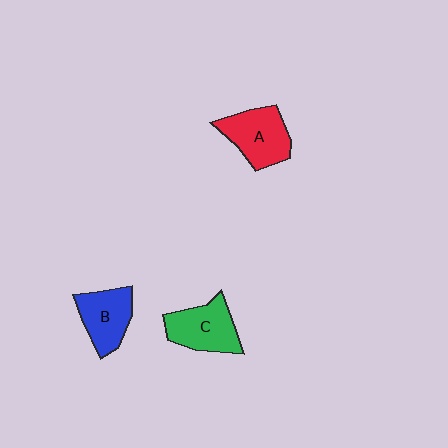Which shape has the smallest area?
Shape B (blue).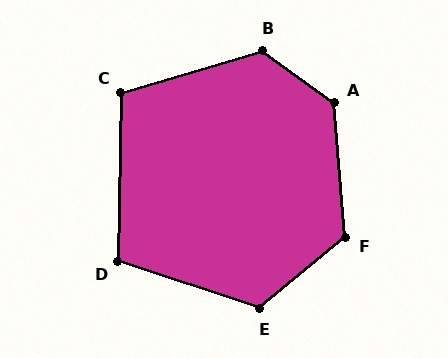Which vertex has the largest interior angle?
A, at approximately 130 degrees.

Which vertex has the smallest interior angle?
D, at approximately 107 degrees.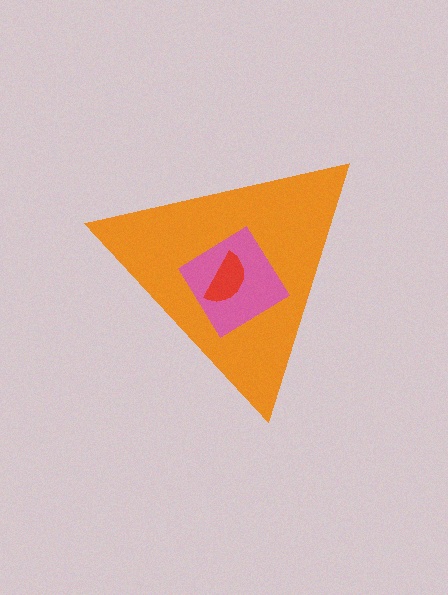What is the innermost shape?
The red semicircle.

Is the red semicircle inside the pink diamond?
Yes.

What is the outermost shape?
The orange triangle.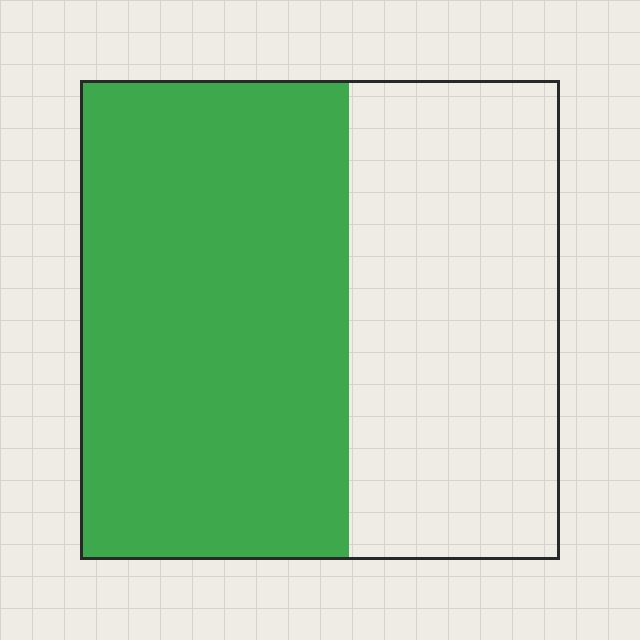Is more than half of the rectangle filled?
Yes.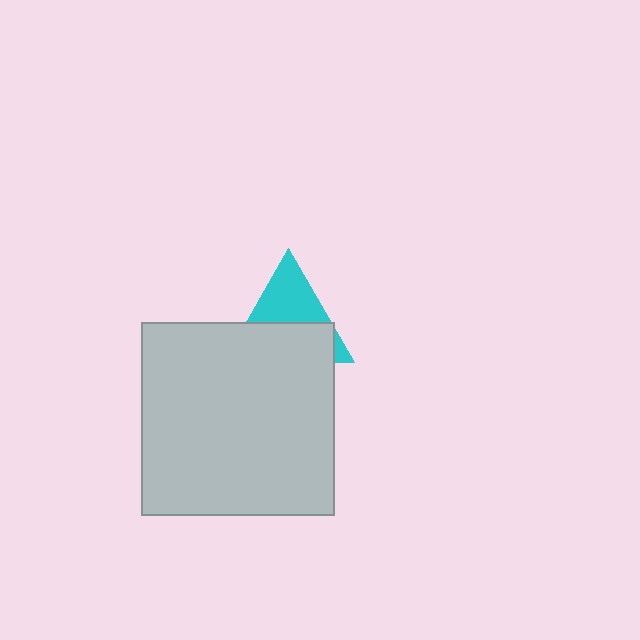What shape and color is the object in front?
The object in front is a light gray square.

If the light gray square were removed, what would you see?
You would see the complete cyan triangle.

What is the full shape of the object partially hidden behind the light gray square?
The partially hidden object is a cyan triangle.